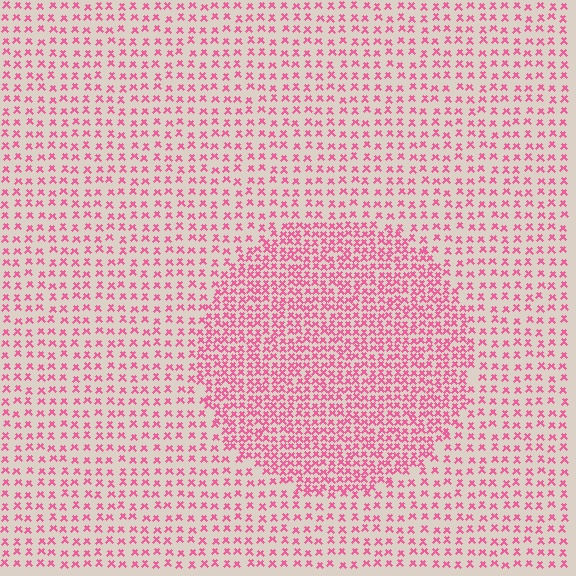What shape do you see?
I see a circle.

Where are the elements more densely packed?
The elements are more densely packed inside the circle boundary.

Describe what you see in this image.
The image contains small pink elements arranged at two different densities. A circle-shaped region is visible where the elements are more densely packed than the surrounding area.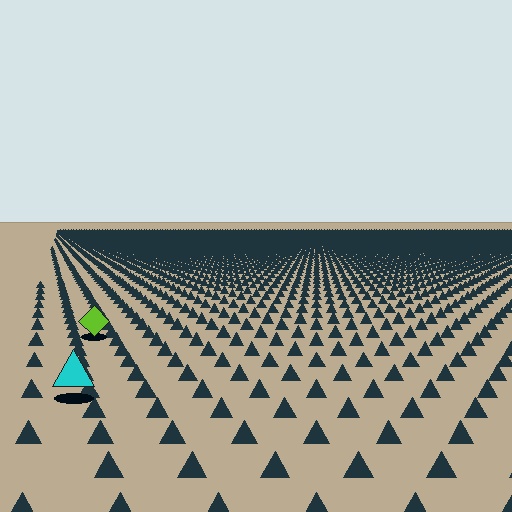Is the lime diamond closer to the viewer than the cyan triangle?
No. The cyan triangle is closer — you can tell from the texture gradient: the ground texture is coarser near it.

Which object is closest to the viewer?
The cyan triangle is closest. The texture marks near it are larger and more spread out.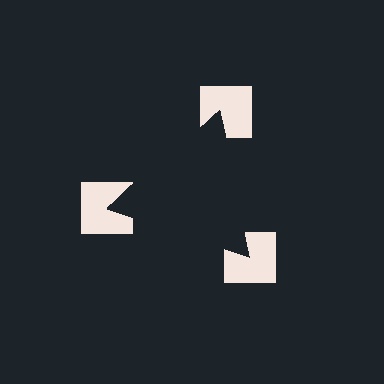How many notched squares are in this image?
There are 3 — one at each vertex of the illusory triangle.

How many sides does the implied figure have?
3 sides.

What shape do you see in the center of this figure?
An illusory triangle — its edges are inferred from the aligned wedge cuts in the notched squares, not physically drawn.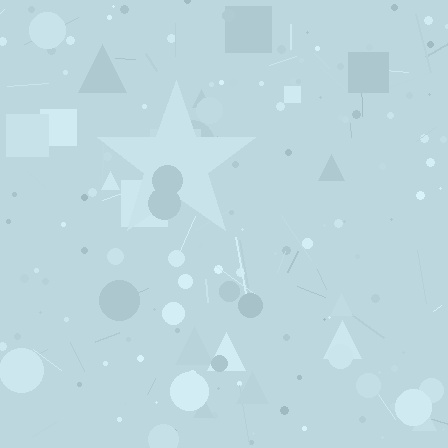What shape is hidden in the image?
A star is hidden in the image.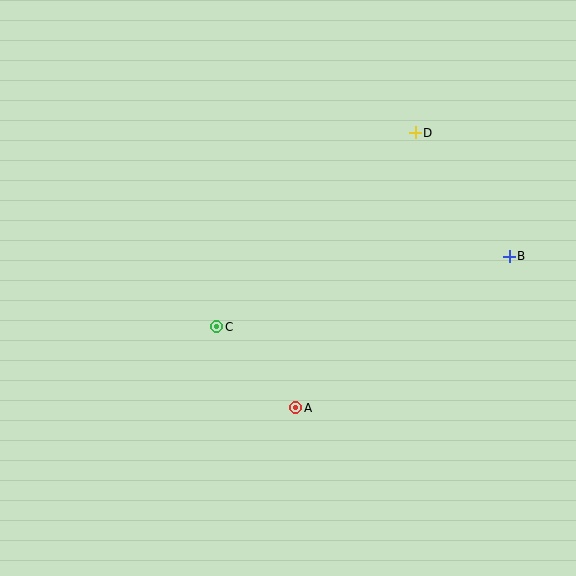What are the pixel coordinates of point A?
Point A is at (296, 408).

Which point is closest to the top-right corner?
Point D is closest to the top-right corner.